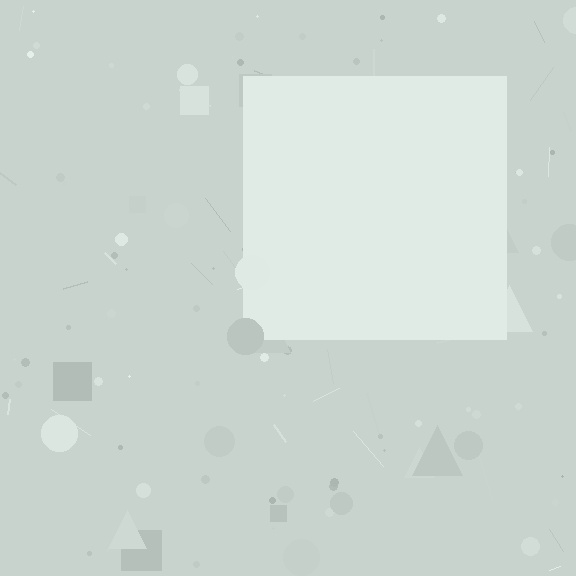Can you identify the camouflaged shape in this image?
The camouflaged shape is a square.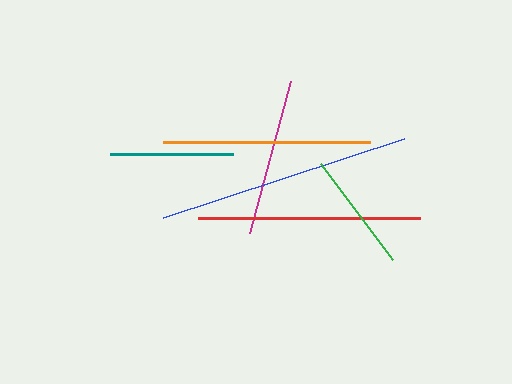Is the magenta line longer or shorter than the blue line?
The blue line is longer than the magenta line.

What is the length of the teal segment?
The teal segment is approximately 124 pixels long.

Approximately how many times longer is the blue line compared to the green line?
The blue line is approximately 2.1 times the length of the green line.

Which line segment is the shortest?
The green line is the shortest at approximately 121 pixels.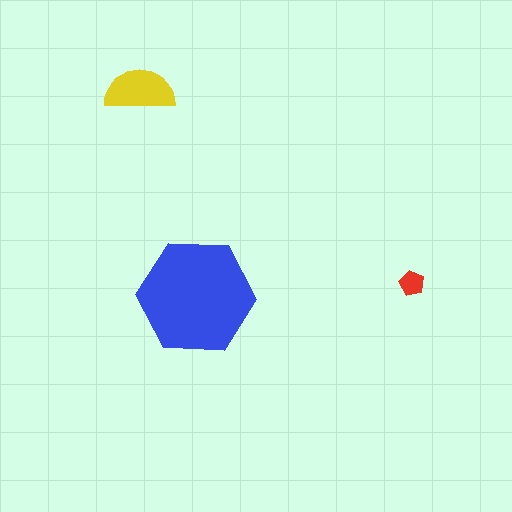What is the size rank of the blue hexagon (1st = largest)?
1st.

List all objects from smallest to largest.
The red pentagon, the yellow semicircle, the blue hexagon.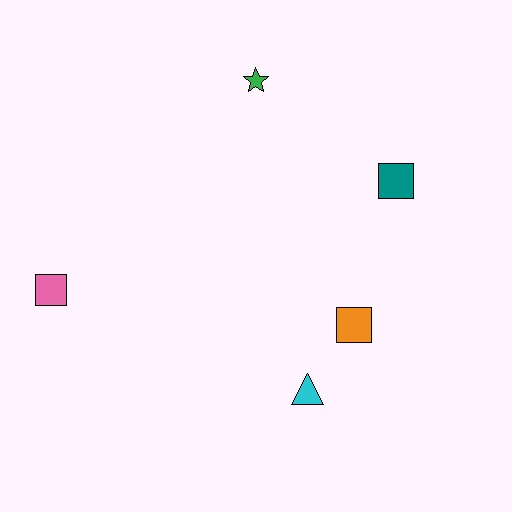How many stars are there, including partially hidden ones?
There is 1 star.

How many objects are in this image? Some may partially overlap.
There are 5 objects.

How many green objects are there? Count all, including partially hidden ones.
There is 1 green object.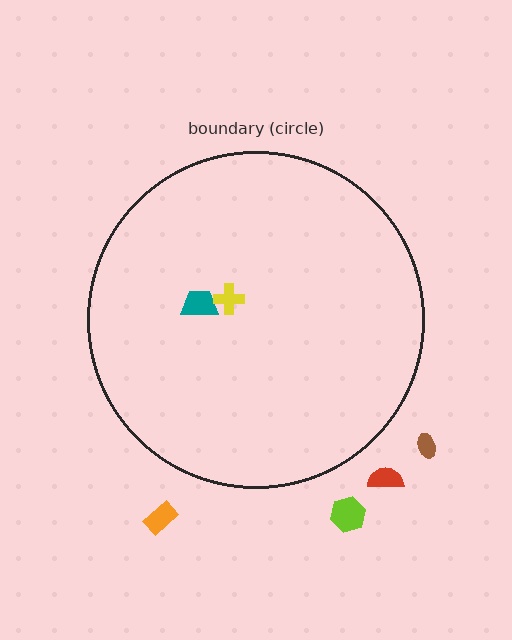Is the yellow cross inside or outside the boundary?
Inside.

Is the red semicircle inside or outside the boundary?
Outside.